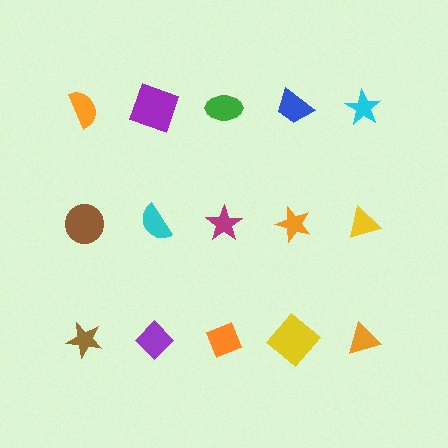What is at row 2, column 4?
An orange star.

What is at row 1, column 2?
A purple square.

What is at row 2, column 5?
A yellow triangle.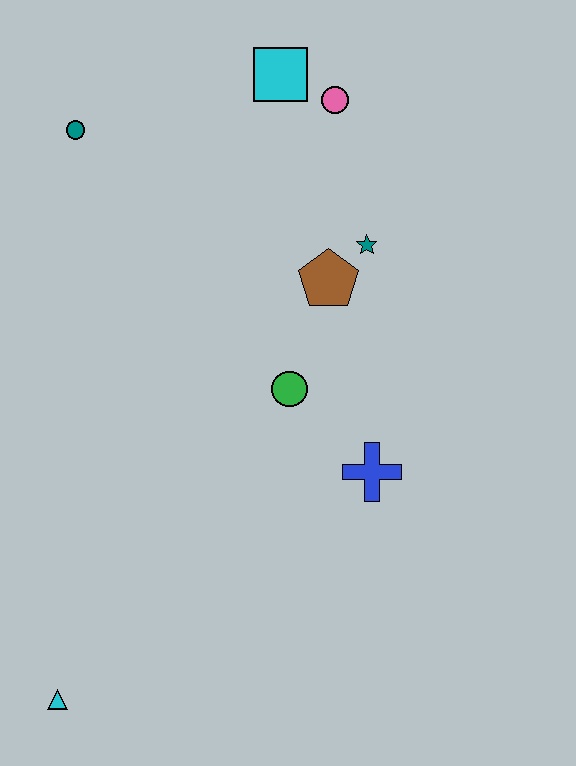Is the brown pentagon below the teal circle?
Yes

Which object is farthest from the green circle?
The cyan triangle is farthest from the green circle.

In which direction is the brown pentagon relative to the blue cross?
The brown pentagon is above the blue cross.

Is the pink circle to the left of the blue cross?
Yes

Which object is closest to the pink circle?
The cyan square is closest to the pink circle.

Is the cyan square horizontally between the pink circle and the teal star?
No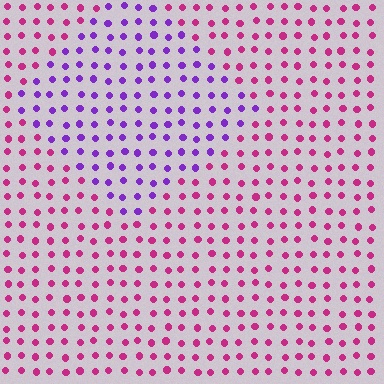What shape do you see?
I see a diamond.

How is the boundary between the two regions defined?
The boundary is defined purely by a slight shift in hue (about 51 degrees). Spacing, size, and orientation are identical on both sides.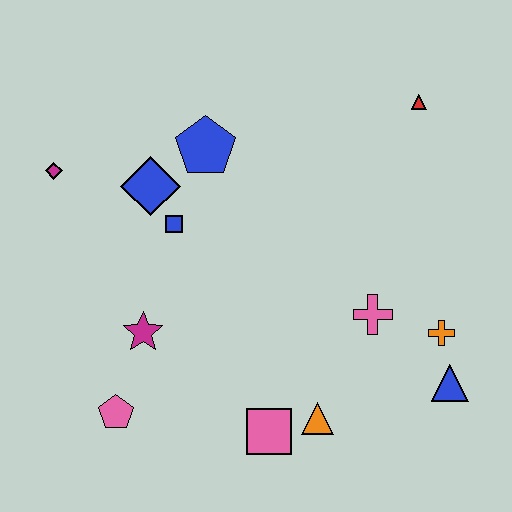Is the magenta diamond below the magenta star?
No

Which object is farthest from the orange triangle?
The magenta diamond is farthest from the orange triangle.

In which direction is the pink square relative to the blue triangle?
The pink square is to the left of the blue triangle.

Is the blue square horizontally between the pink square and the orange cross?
No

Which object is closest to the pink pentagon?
The magenta star is closest to the pink pentagon.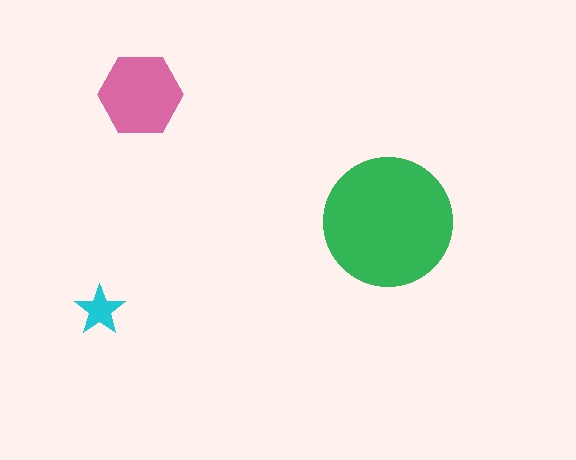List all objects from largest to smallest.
The green circle, the pink hexagon, the cyan star.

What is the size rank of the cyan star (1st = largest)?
3rd.